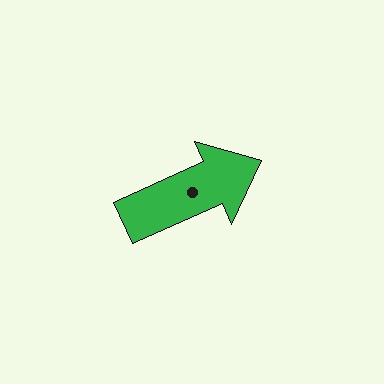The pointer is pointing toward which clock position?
Roughly 2 o'clock.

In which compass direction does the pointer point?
Northeast.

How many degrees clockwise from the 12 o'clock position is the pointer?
Approximately 66 degrees.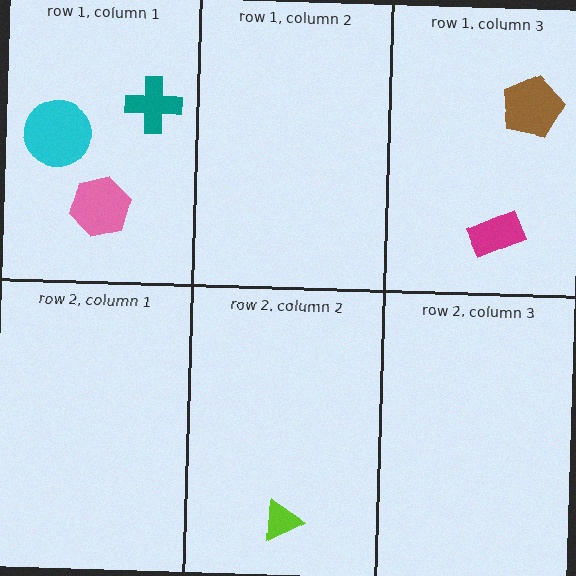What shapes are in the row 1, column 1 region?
The cyan circle, the teal cross, the pink hexagon.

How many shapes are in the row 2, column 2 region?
1.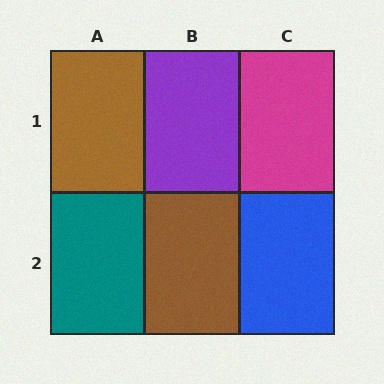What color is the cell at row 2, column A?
Teal.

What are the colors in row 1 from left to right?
Brown, purple, magenta.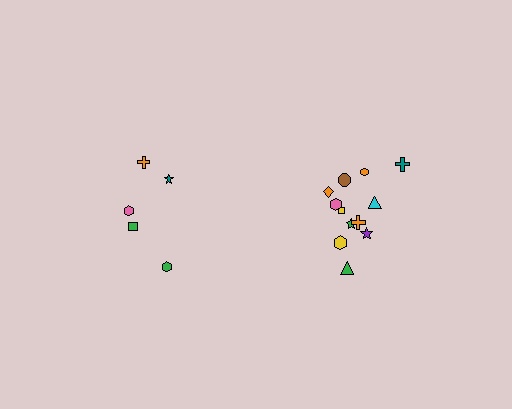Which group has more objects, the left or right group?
The right group.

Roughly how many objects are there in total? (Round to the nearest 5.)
Roughly 15 objects in total.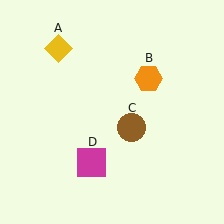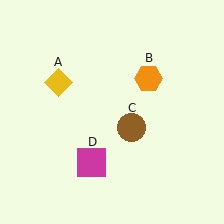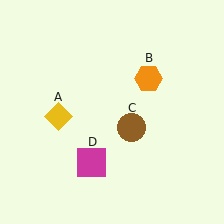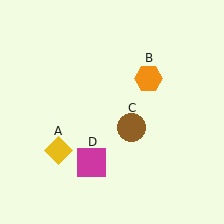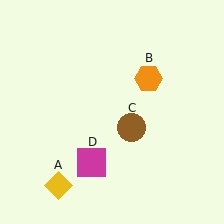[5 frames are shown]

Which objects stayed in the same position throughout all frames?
Orange hexagon (object B) and brown circle (object C) and magenta square (object D) remained stationary.